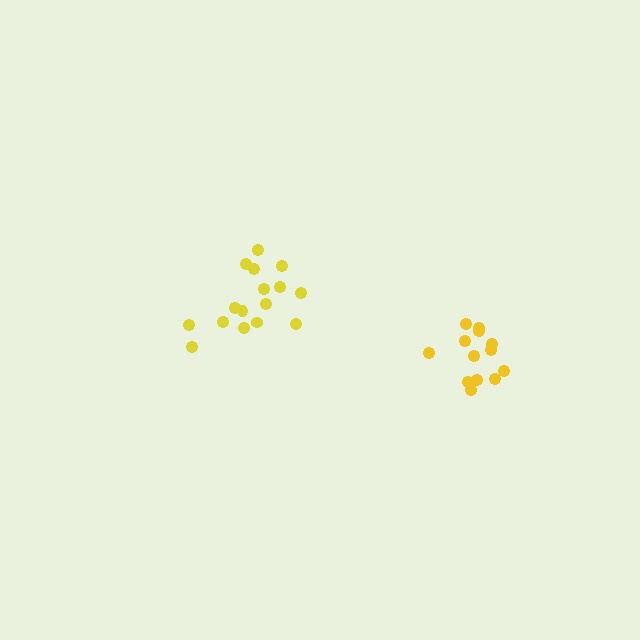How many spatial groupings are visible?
There are 2 spatial groupings.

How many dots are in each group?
Group 1: 13 dots, Group 2: 16 dots (29 total).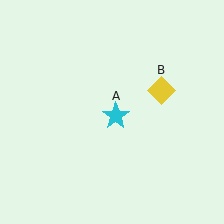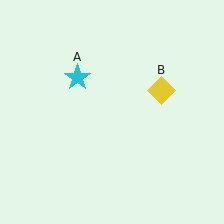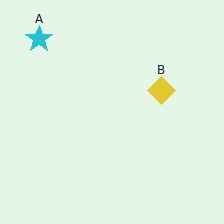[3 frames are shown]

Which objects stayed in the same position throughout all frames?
Yellow diamond (object B) remained stationary.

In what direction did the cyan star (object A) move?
The cyan star (object A) moved up and to the left.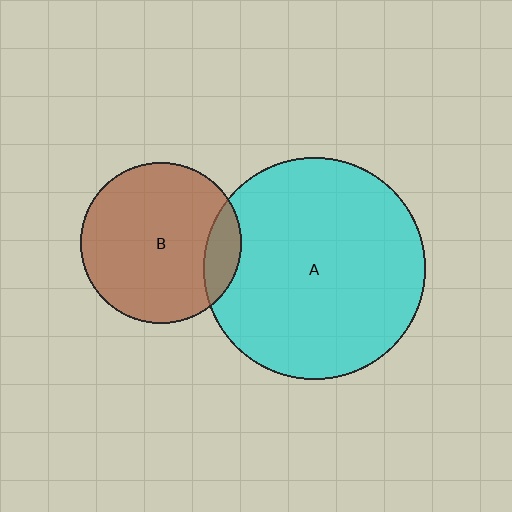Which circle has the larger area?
Circle A (cyan).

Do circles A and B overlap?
Yes.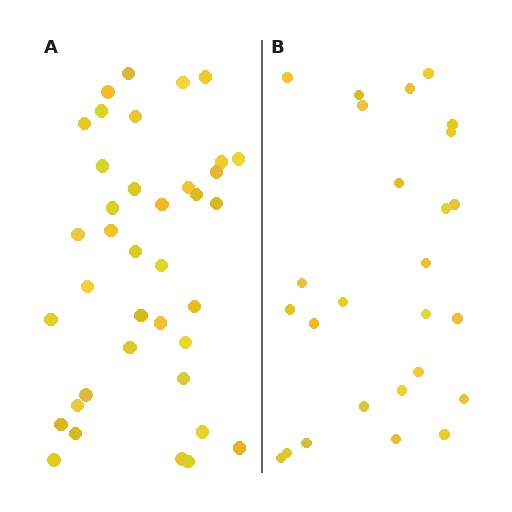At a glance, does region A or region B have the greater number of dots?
Region A (the left region) has more dots.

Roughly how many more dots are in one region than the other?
Region A has roughly 12 or so more dots than region B.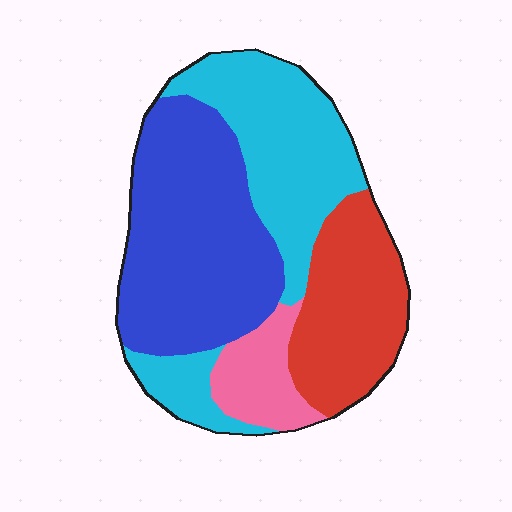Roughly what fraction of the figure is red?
Red takes up about one fifth (1/5) of the figure.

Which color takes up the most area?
Blue, at roughly 35%.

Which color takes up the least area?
Pink, at roughly 10%.